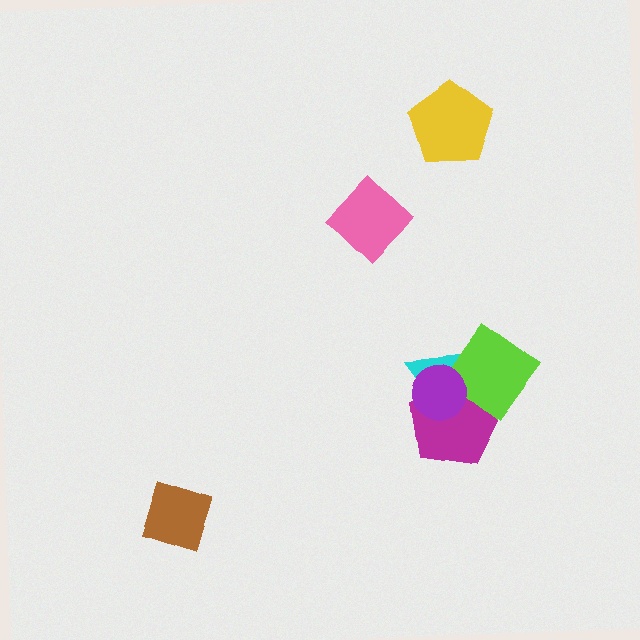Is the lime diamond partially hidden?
Yes, it is partially covered by another shape.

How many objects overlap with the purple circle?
3 objects overlap with the purple circle.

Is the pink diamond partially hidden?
No, no other shape covers it.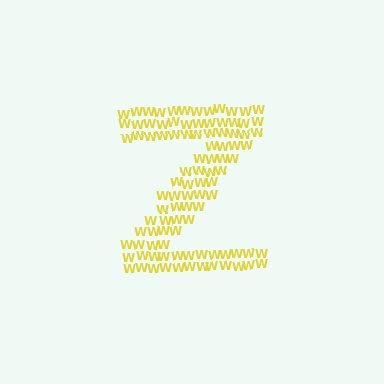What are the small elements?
The small elements are letter W's.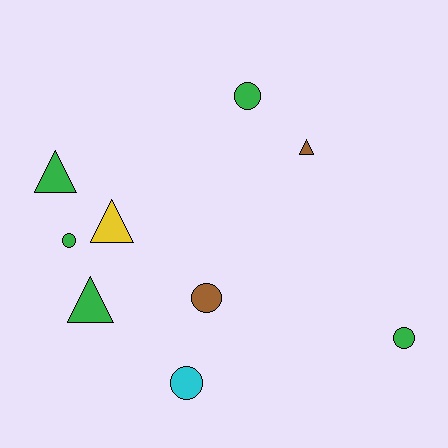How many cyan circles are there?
There is 1 cyan circle.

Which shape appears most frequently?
Circle, with 5 objects.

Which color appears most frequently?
Green, with 5 objects.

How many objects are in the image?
There are 9 objects.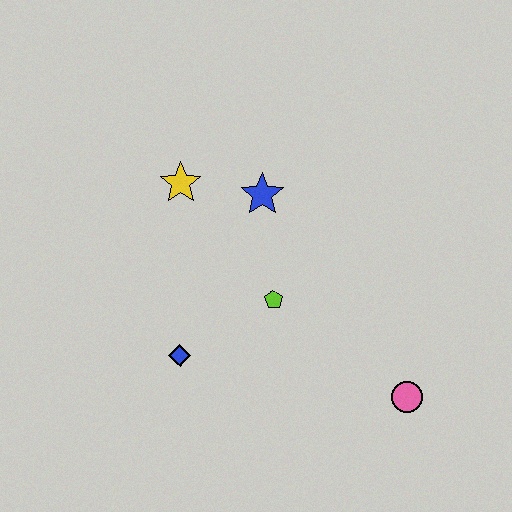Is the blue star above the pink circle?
Yes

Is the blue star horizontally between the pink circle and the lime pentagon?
No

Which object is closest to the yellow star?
The blue star is closest to the yellow star.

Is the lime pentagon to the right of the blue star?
Yes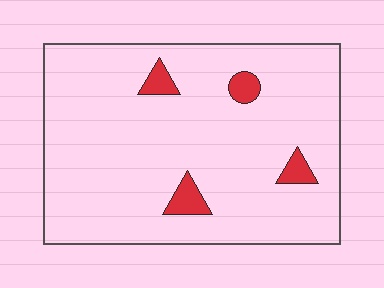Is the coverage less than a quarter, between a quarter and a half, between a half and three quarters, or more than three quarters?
Less than a quarter.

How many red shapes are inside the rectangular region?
4.